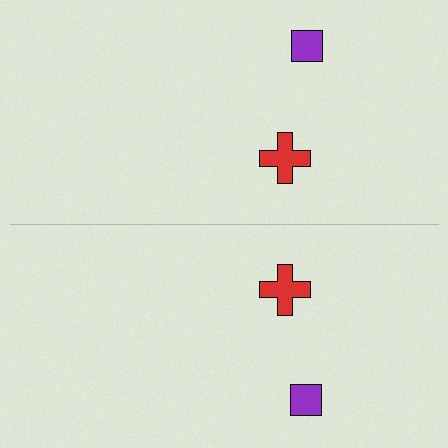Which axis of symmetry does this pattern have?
The pattern has a horizontal axis of symmetry running through the center of the image.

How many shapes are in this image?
There are 4 shapes in this image.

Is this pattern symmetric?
Yes, this pattern has bilateral (reflection) symmetry.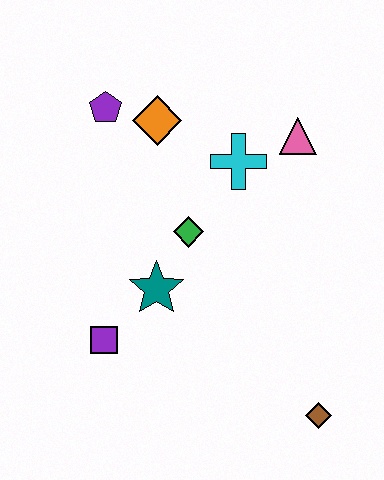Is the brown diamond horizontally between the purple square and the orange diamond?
No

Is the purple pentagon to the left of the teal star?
Yes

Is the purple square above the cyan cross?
No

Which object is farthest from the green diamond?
The brown diamond is farthest from the green diamond.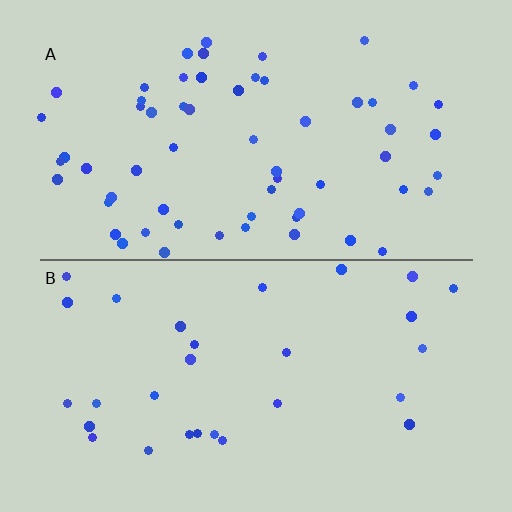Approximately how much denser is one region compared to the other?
Approximately 2.1× — region A over region B.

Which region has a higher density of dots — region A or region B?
A (the top).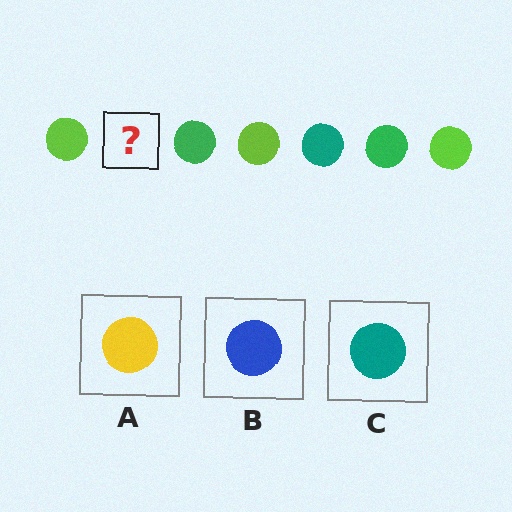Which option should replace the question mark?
Option C.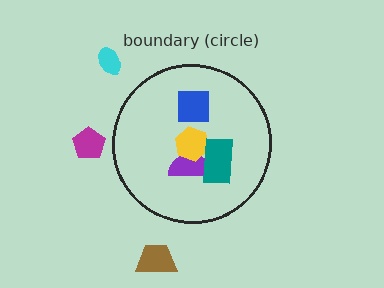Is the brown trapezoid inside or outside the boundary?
Outside.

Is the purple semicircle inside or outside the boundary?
Inside.